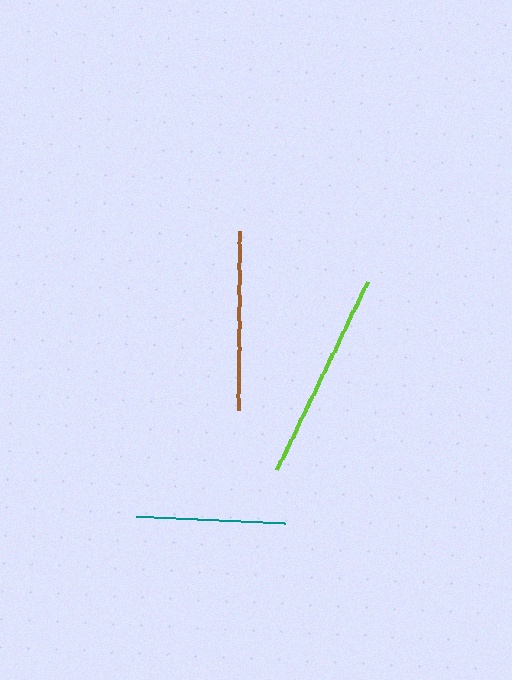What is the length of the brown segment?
The brown segment is approximately 179 pixels long.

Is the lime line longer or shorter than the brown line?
The lime line is longer than the brown line.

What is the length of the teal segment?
The teal segment is approximately 149 pixels long.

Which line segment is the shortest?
The teal line is the shortest at approximately 149 pixels.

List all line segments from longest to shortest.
From longest to shortest: lime, brown, teal.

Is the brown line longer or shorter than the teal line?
The brown line is longer than the teal line.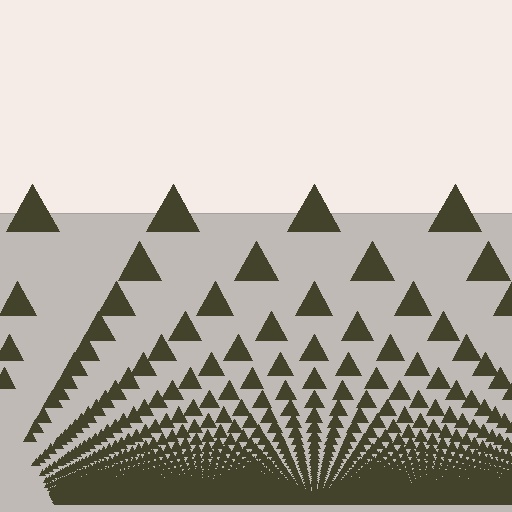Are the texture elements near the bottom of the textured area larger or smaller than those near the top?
Smaller. The gradient is inverted — elements near the bottom are smaller and denser.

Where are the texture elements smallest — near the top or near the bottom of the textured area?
Near the bottom.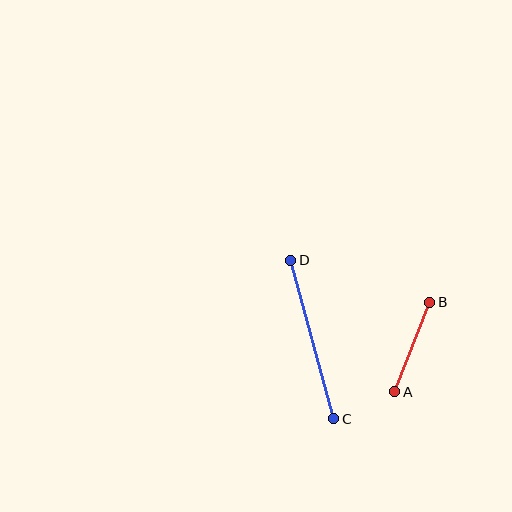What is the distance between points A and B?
The distance is approximately 96 pixels.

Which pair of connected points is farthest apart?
Points C and D are farthest apart.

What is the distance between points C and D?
The distance is approximately 164 pixels.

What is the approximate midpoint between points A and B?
The midpoint is at approximately (412, 347) pixels.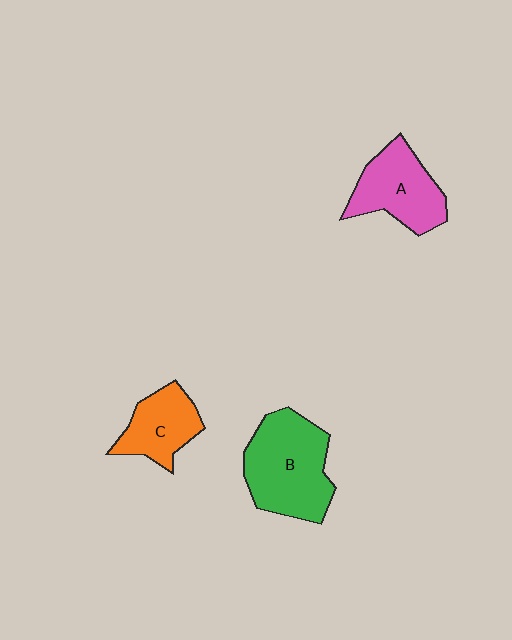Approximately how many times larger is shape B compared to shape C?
Approximately 1.7 times.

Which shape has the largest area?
Shape B (green).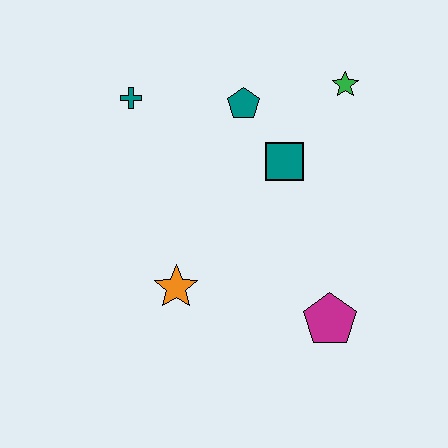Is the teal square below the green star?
Yes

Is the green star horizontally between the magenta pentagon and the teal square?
No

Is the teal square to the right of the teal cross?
Yes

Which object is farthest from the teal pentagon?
The magenta pentagon is farthest from the teal pentagon.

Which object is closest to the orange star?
The magenta pentagon is closest to the orange star.